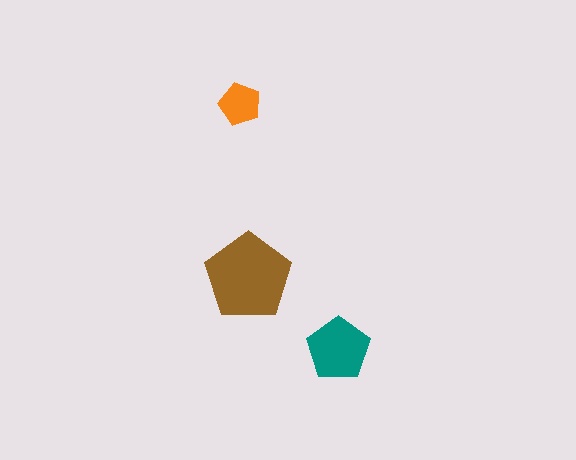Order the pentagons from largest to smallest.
the brown one, the teal one, the orange one.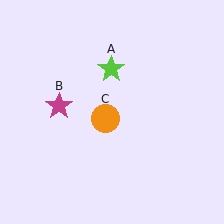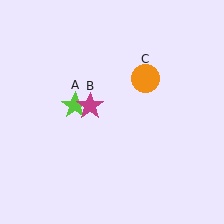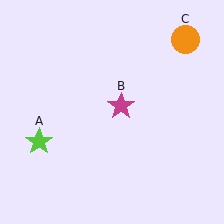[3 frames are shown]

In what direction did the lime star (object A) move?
The lime star (object A) moved down and to the left.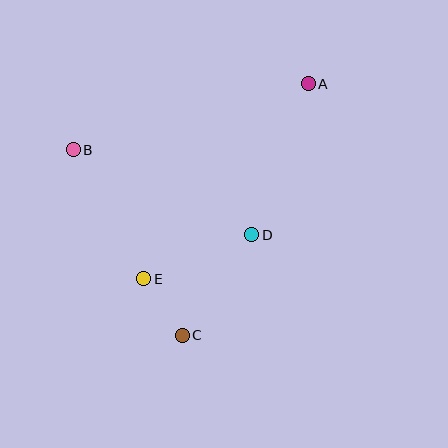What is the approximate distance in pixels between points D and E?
The distance between D and E is approximately 117 pixels.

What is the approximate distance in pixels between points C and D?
The distance between C and D is approximately 122 pixels.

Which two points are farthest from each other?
Points A and C are farthest from each other.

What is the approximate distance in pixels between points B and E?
The distance between B and E is approximately 147 pixels.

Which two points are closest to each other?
Points C and E are closest to each other.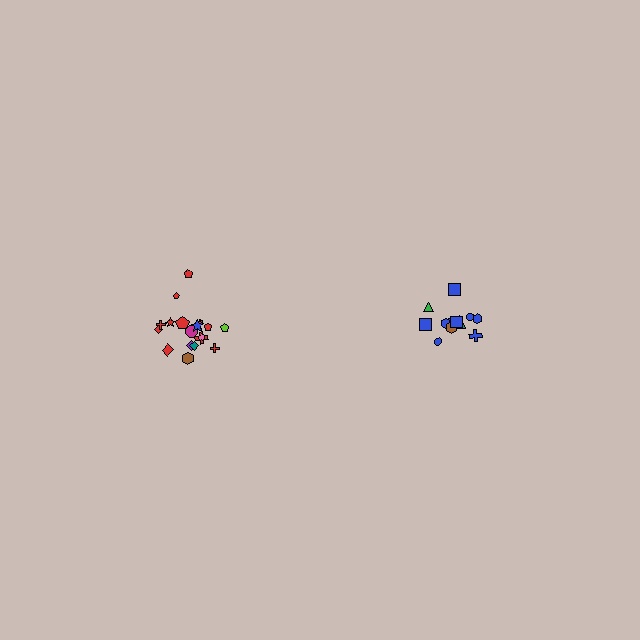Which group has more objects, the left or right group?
The left group.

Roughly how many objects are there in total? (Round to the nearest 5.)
Roughly 30 objects in total.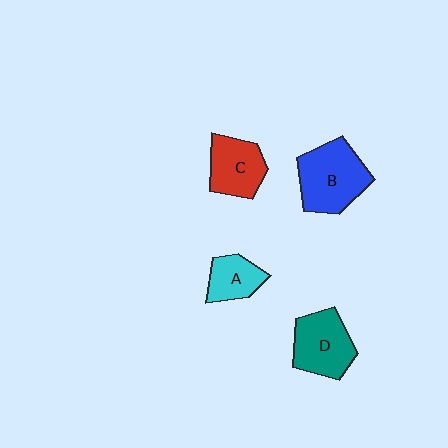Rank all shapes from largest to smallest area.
From largest to smallest: B (blue), D (teal), C (red), A (cyan).